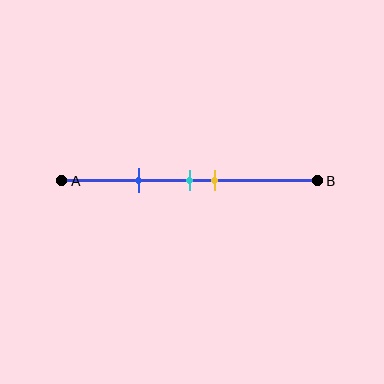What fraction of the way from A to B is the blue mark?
The blue mark is approximately 30% (0.3) of the way from A to B.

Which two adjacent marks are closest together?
The cyan and yellow marks are the closest adjacent pair.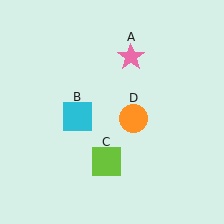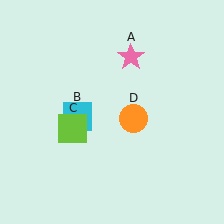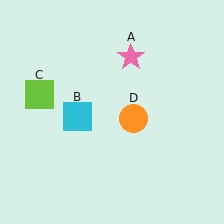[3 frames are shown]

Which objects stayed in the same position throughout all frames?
Pink star (object A) and cyan square (object B) and orange circle (object D) remained stationary.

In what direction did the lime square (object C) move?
The lime square (object C) moved up and to the left.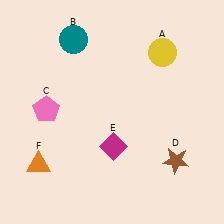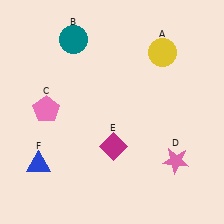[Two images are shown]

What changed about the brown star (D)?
In Image 1, D is brown. In Image 2, it changed to pink.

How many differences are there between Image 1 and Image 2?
There are 2 differences between the two images.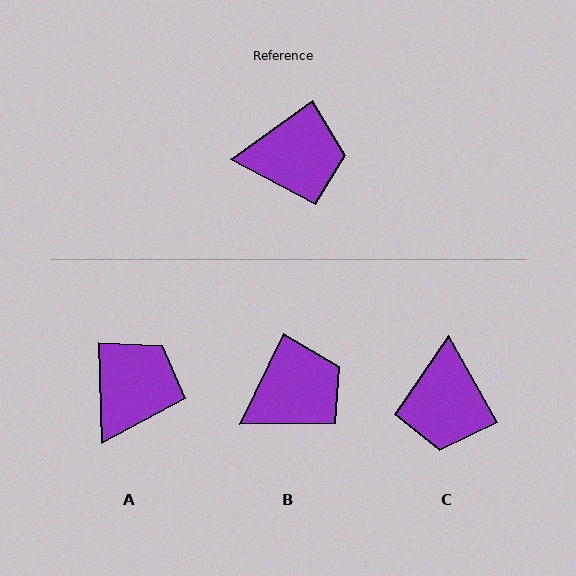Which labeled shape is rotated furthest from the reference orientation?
C, about 96 degrees away.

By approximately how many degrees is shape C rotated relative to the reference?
Approximately 96 degrees clockwise.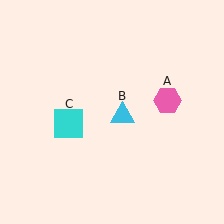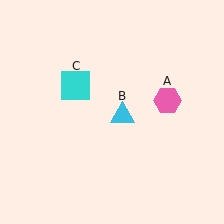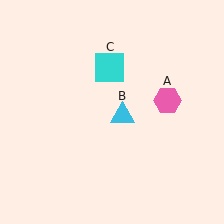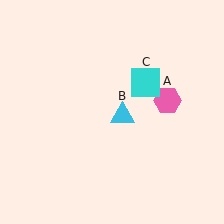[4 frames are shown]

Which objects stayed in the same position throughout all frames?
Pink hexagon (object A) and cyan triangle (object B) remained stationary.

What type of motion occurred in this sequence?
The cyan square (object C) rotated clockwise around the center of the scene.